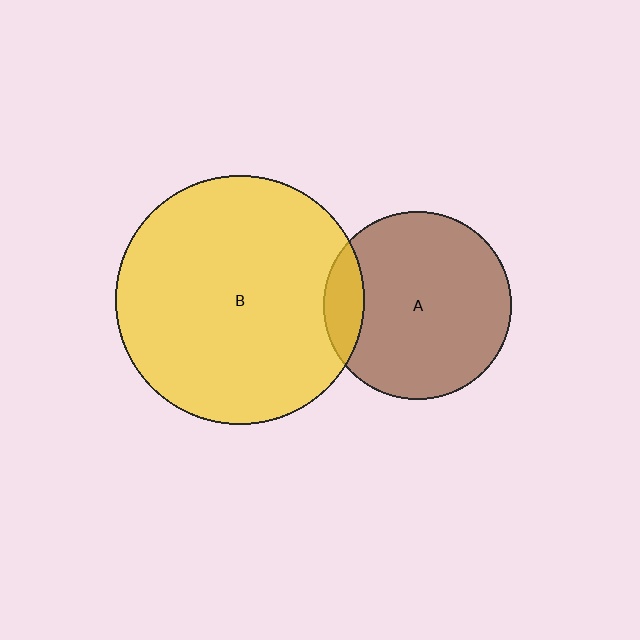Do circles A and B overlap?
Yes.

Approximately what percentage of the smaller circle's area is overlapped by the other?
Approximately 15%.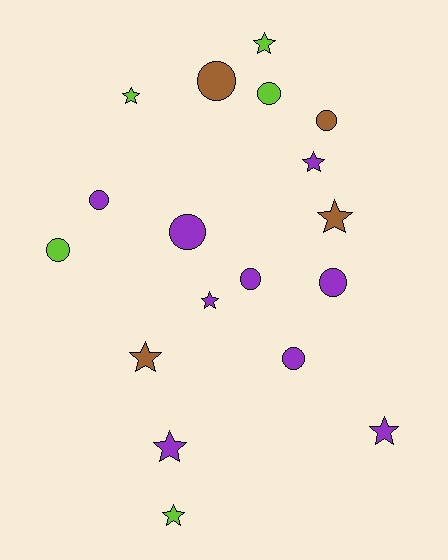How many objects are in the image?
There are 18 objects.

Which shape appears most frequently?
Star, with 9 objects.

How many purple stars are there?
There are 4 purple stars.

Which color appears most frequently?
Purple, with 9 objects.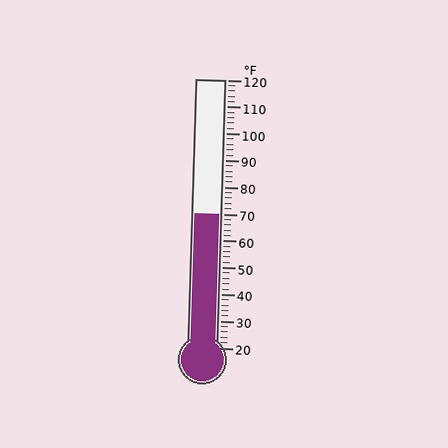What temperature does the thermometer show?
The thermometer shows approximately 70°F.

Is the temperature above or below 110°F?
The temperature is below 110°F.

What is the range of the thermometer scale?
The thermometer scale ranges from 20°F to 120°F.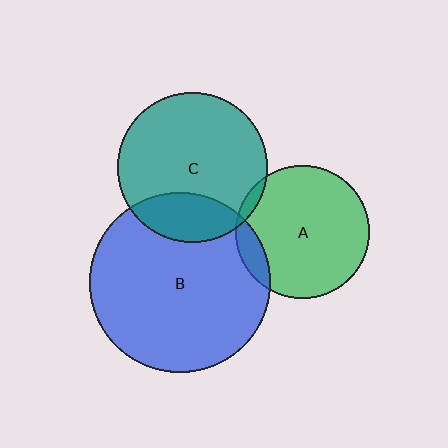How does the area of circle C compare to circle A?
Approximately 1.3 times.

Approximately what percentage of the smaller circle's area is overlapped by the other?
Approximately 10%.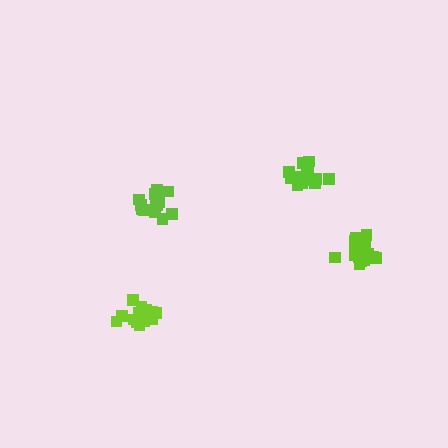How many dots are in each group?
Group 1: 18 dots, Group 2: 17 dots, Group 3: 14 dots, Group 4: 17 dots (66 total).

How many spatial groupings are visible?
There are 4 spatial groupings.